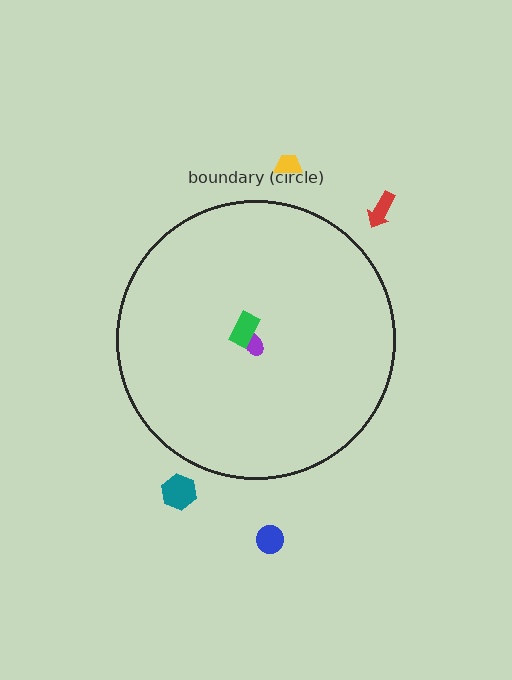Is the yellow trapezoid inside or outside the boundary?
Outside.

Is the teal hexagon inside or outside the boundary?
Outside.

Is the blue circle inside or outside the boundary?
Outside.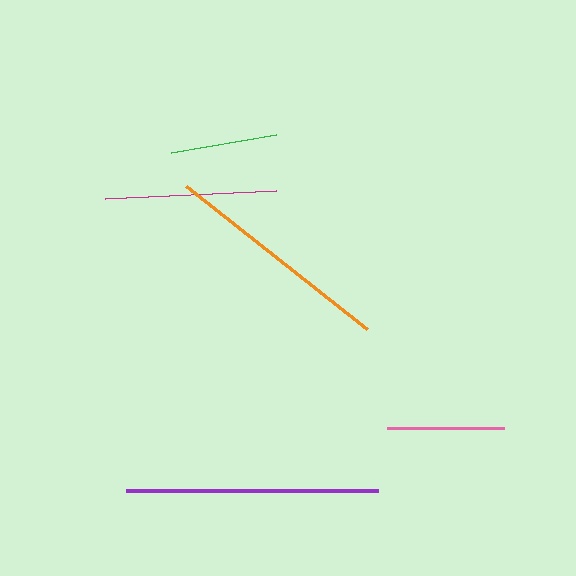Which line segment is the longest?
The purple line is the longest at approximately 252 pixels.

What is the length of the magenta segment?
The magenta segment is approximately 172 pixels long.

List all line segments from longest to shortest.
From longest to shortest: purple, orange, magenta, pink, green.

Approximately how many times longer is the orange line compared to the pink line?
The orange line is approximately 2.0 times the length of the pink line.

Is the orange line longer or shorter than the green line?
The orange line is longer than the green line.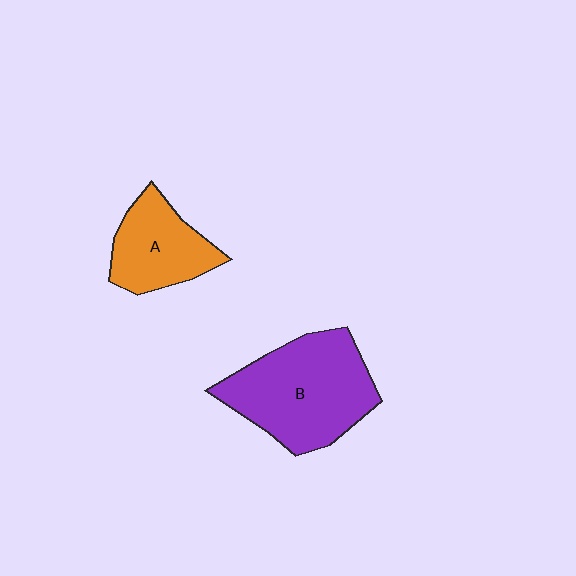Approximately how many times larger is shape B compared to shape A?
Approximately 1.7 times.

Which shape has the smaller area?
Shape A (orange).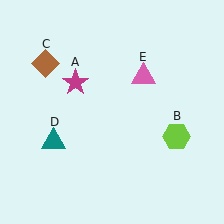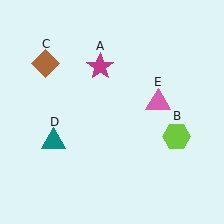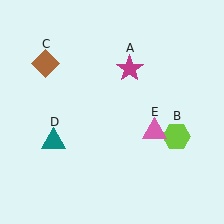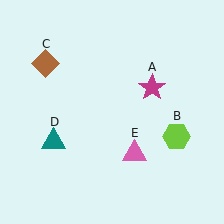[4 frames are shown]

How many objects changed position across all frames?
2 objects changed position: magenta star (object A), pink triangle (object E).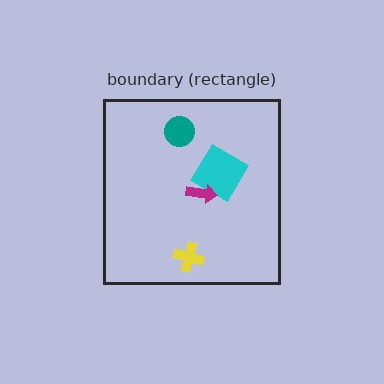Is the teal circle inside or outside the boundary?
Inside.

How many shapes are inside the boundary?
4 inside, 0 outside.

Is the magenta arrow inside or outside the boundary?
Inside.